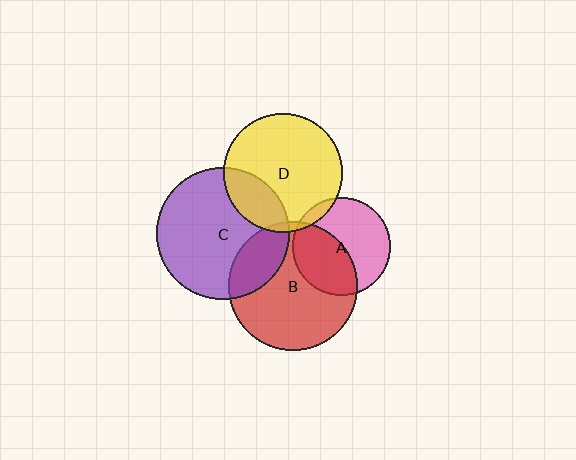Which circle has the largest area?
Circle C (purple).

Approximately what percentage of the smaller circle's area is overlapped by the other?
Approximately 45%.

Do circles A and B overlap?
Yes.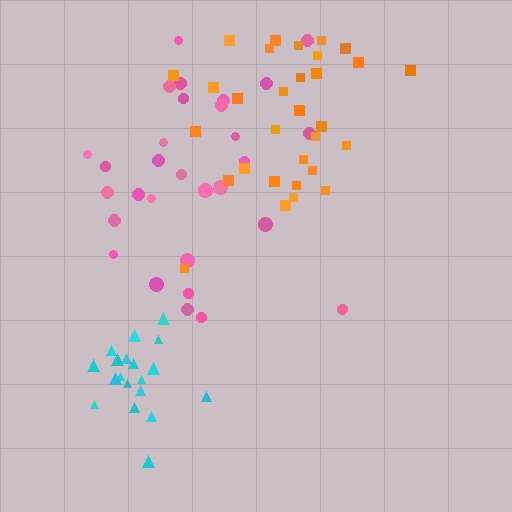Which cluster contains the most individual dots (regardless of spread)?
Orange (31).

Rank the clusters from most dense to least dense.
cyan, orange, pink.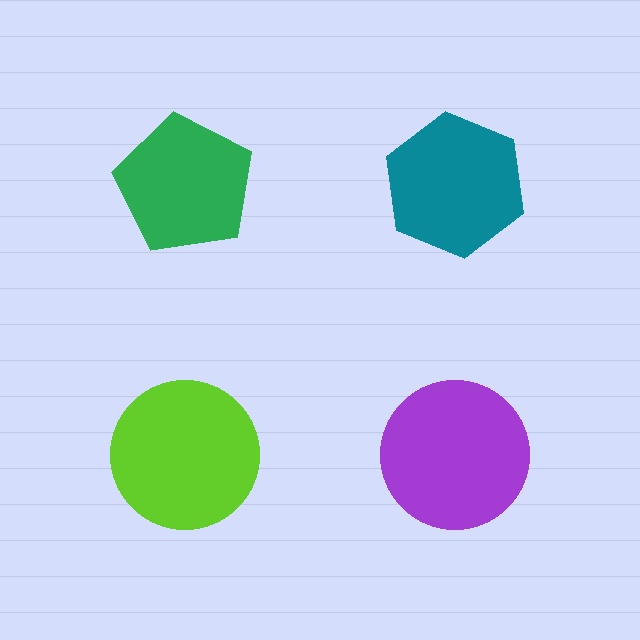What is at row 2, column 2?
A purple circle.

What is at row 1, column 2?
A teal hexagon.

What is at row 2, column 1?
A lime circle.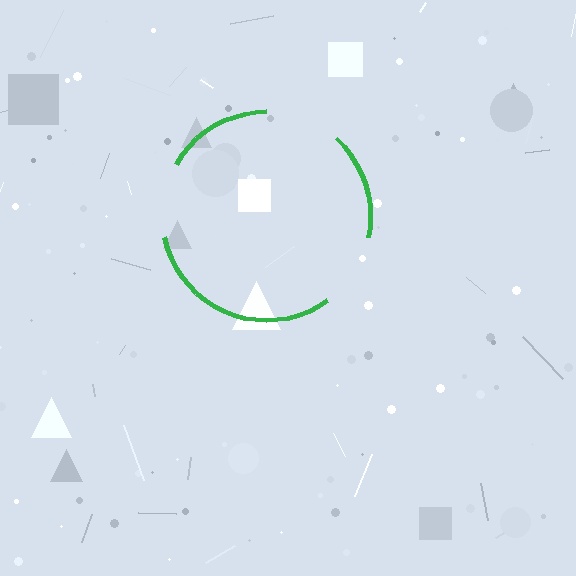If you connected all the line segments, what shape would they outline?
They would outline a circle.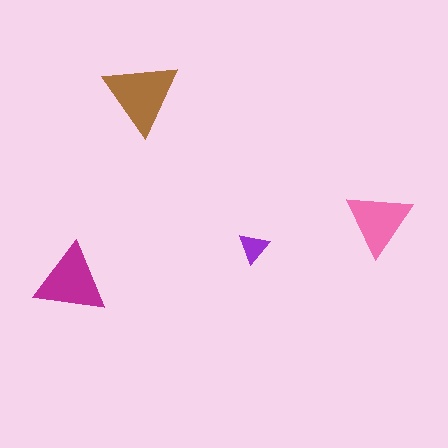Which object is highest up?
The brown triangle is topmost.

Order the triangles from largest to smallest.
the brown one, the magenta one, the pink one, the purple one.